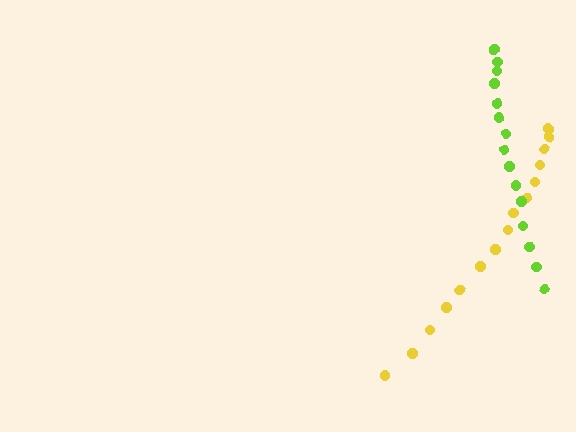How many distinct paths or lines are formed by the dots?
There are 2 distinct paths.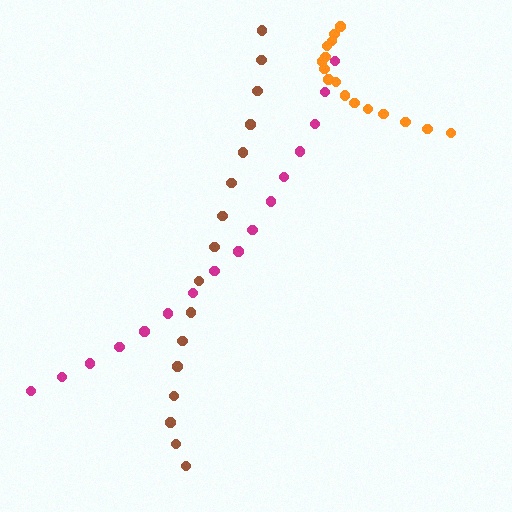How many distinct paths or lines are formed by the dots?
There are 3 distinct paths.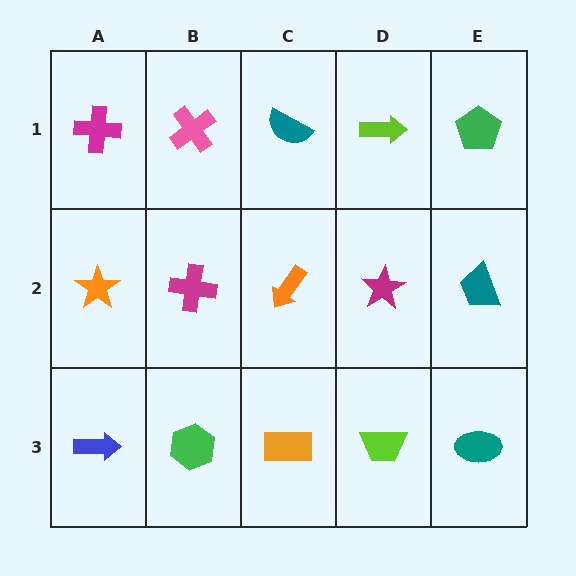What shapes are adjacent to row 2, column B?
A pink cross (row 1, column B), a green hexagon (row 3, column B), an orange star (row 2, column A), an orange arrow (row 2, column C).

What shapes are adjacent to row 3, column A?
An orange star (row 2, column A), a green hexagon (row 3, column B).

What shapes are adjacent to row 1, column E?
A teal trapezoid (row 2, column E), a lime arrow (row 1, column D).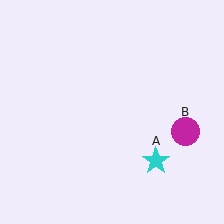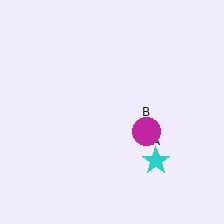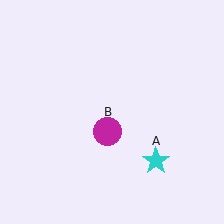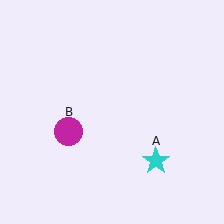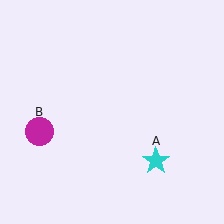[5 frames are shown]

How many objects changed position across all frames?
1 object changed position: magenta circle (object B).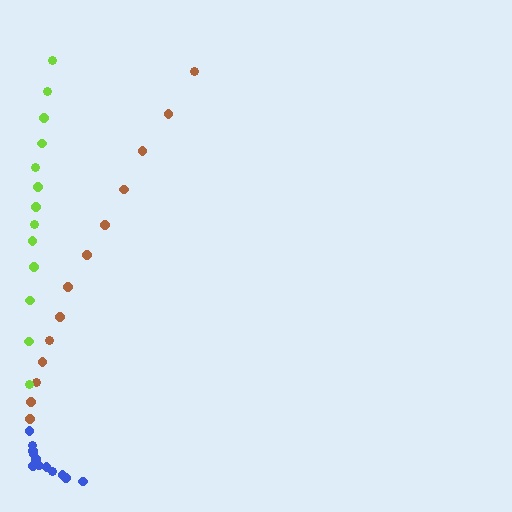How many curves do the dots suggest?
There are 3 distinct paths.